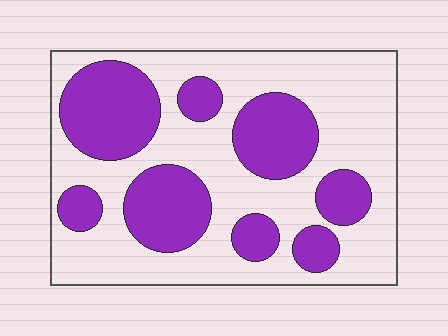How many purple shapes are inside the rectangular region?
8.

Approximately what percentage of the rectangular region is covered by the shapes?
Approximately 35%.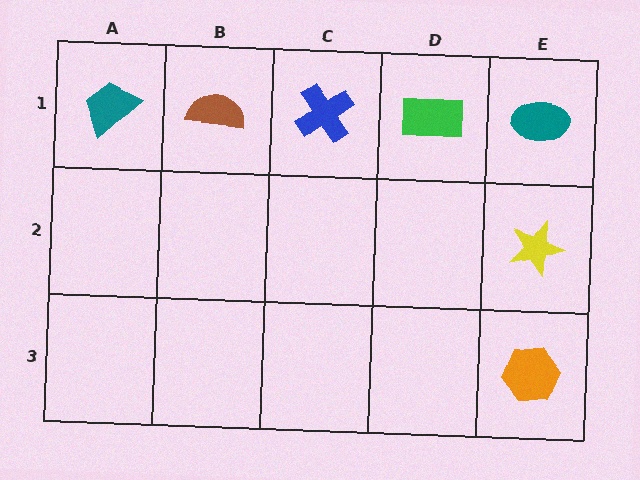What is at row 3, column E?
An orange hexagon.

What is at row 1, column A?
A teal trapezoid.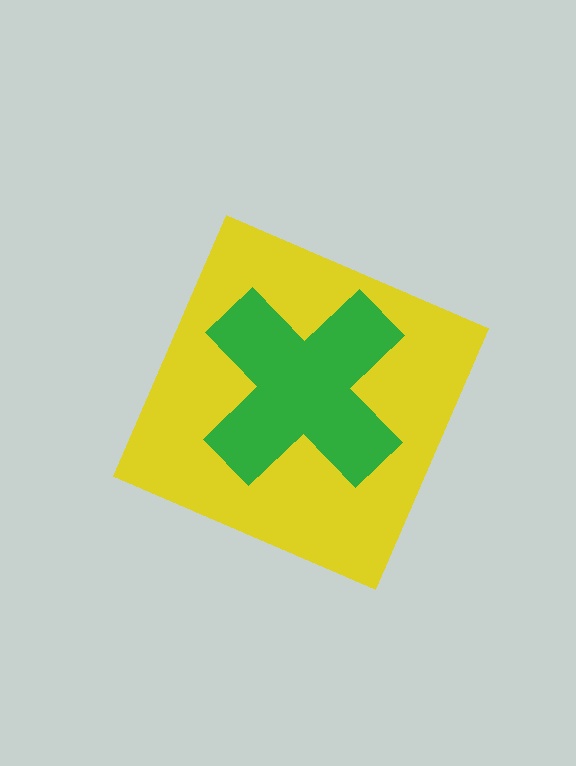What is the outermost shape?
The yellow diamond.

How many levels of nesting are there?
2.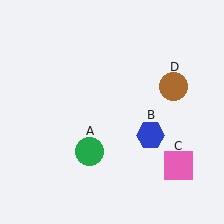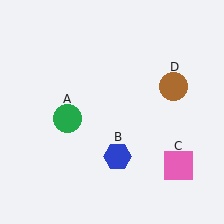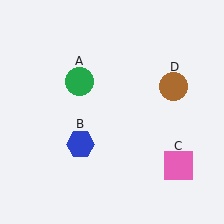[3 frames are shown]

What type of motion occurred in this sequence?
The green circle (object A), blue hexagon (object B) rotated clockwise around the center of the scene.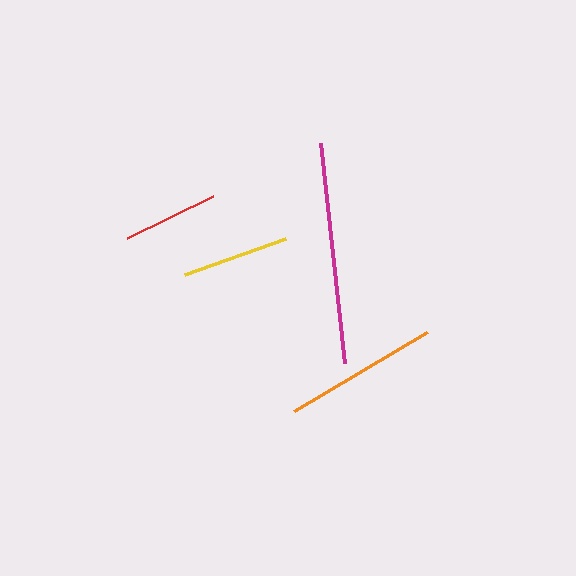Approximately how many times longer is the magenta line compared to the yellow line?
The magenta line is approximately 2.1 times the length of the yellow line.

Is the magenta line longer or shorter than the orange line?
The magenta line is longer than the orange line.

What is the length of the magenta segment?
The magenta segment is approximately 222 pixels long.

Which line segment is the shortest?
The red line is the shortest at approximately 96 pixels.